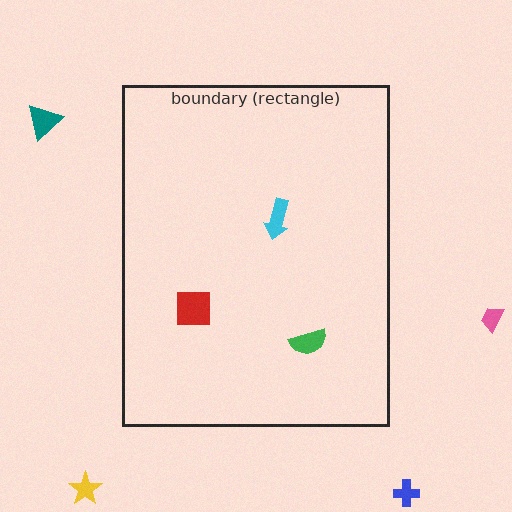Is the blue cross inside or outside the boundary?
Outside.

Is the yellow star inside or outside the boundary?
Outside.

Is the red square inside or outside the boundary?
Inside.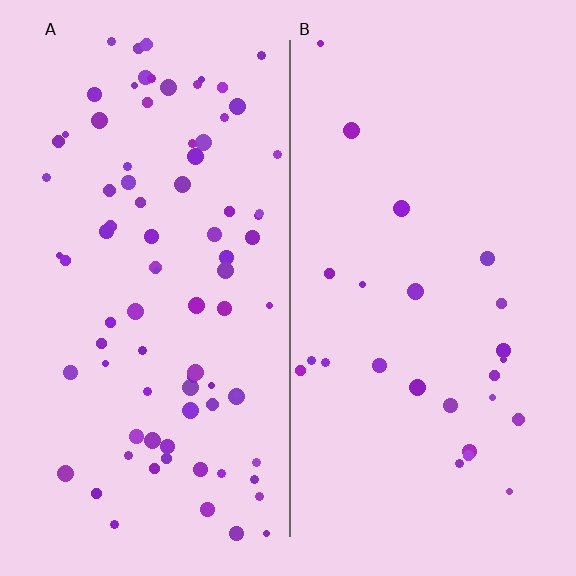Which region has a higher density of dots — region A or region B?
A (the left).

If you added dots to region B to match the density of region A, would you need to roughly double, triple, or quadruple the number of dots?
Approximately triple.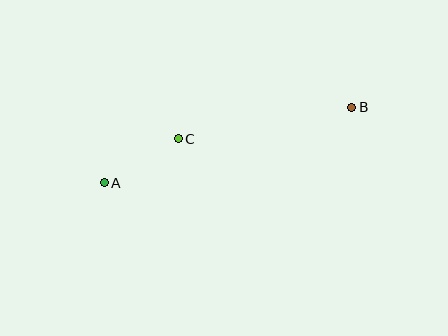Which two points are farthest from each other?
Points A and B are farthest from each other.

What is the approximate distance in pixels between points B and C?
The distance between B and C is approximately 177 pixels.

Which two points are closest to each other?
Points A and C are closest to each other.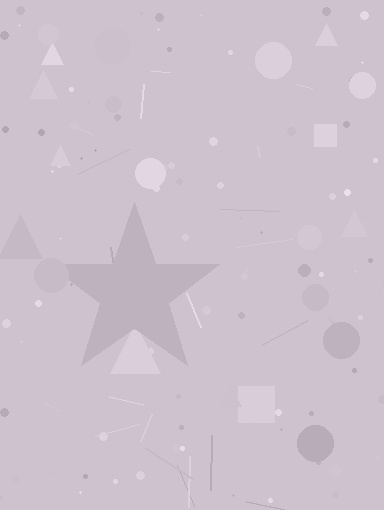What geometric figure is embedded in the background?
A star is embedded in the background.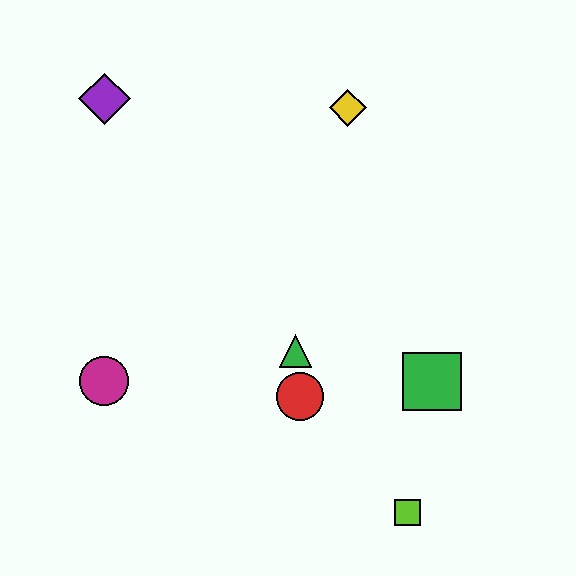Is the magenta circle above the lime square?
Yes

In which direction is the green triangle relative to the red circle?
The green triangle is above the red circle.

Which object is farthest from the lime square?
The purple diamond is farthest from the lime square.